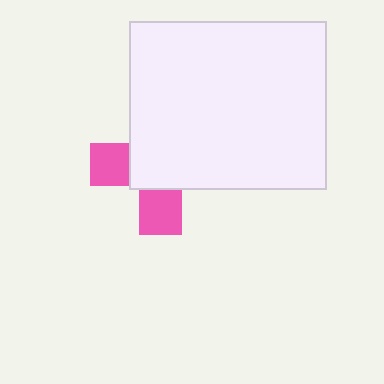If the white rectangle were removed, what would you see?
You would see the complete pink cross.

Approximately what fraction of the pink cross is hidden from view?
Roughly 64% of the pink cross is hidden behind the white rectangle.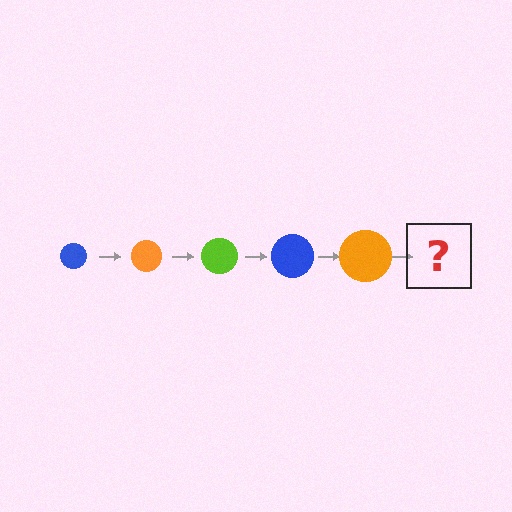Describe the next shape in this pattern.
It should be a lime circle, larger than the previous one.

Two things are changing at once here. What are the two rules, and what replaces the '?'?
The two rules are that the circle grows larger each step and the color cycles through blue, orange, and lime. The '?' should be a lime circle, larger than the previous one.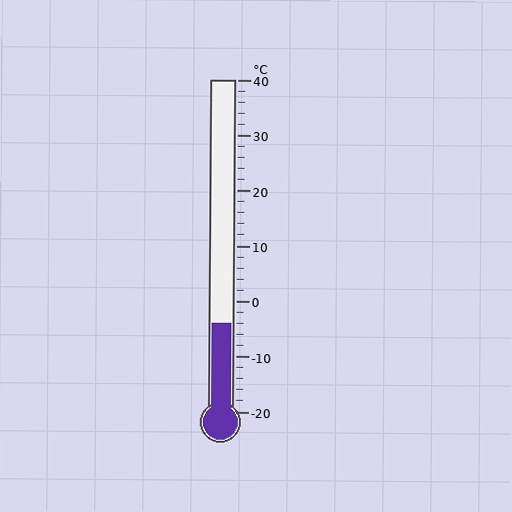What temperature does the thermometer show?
The thermometer shows approximately -4°C.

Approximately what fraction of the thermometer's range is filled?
The thermometer is filled to approximately 25% of its range.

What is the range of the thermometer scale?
The thermometer scale ranges from -20°C to 40°C.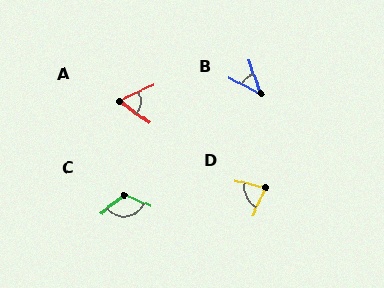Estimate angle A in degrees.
Approximately 61 degrees.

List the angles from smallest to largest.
B (43°), A (61°), D (77°), C (118°).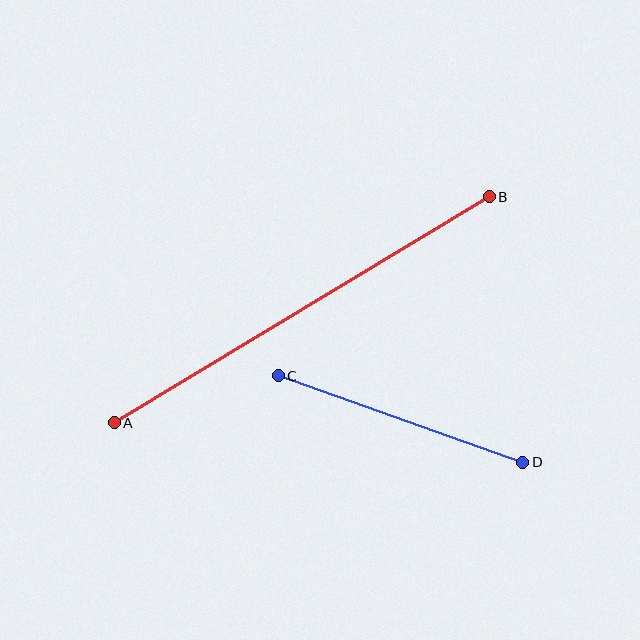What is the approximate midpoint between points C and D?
The midpoint is at approximately (400, 419) pixels.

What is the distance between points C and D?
The distance is approximately 259 pixels.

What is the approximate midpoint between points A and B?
The midpoint is at approximately (302, 310) pixels.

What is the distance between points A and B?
The distance is approximately 438 pixels.